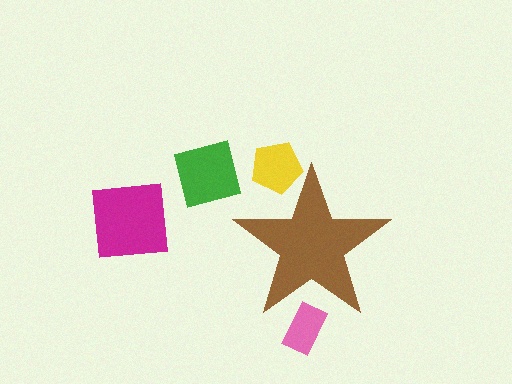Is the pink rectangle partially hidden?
Yes, the pink rectangle is partially hidden behind the brown star.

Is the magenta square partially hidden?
No, the magenta square is fully visible.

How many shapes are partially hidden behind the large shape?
2 shapes are partially hidden.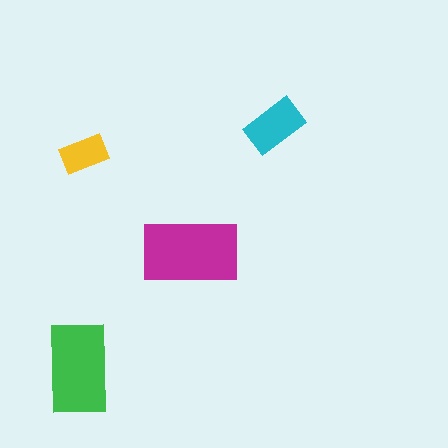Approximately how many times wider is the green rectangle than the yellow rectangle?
About 2 times wider.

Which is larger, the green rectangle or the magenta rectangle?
The magenta one.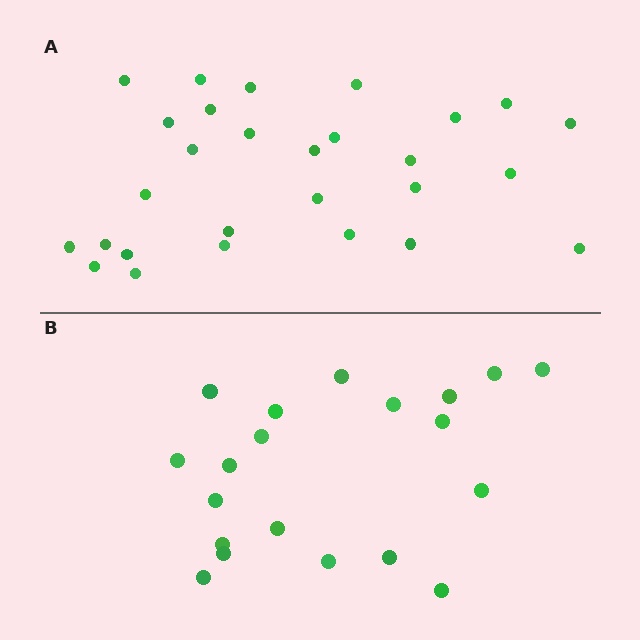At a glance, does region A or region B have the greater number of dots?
Region A (the top region) has more dots.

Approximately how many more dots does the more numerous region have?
Region A has roughly 8 or so more dots than region B.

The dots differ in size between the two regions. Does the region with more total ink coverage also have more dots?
No. Region B has more total ink coverage because its dots are larger, but region A actually contains more individual dots. Total area can be misleading — the number of items is what matters here.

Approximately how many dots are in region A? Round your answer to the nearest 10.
About 30 dots. (The exact count is 28, which rounds to 30.)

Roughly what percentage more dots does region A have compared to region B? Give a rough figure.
About 40% more.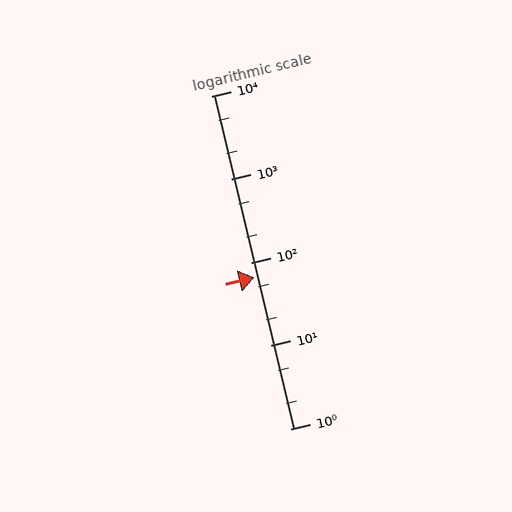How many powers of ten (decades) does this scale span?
The scale spans 4 decades, from 1 to 10000.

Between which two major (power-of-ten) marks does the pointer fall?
The pointer is between 10 and 100.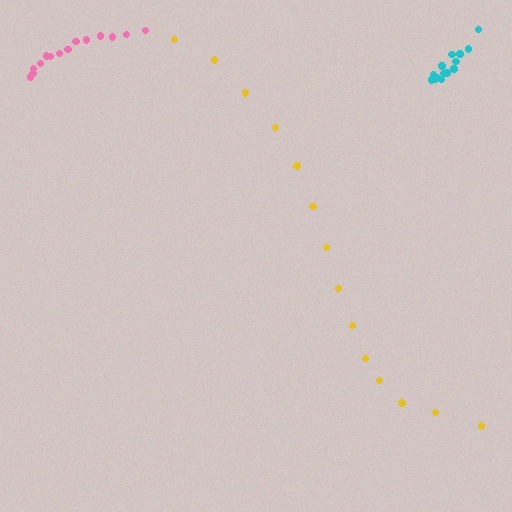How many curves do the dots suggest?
There are 3 distinct paths.